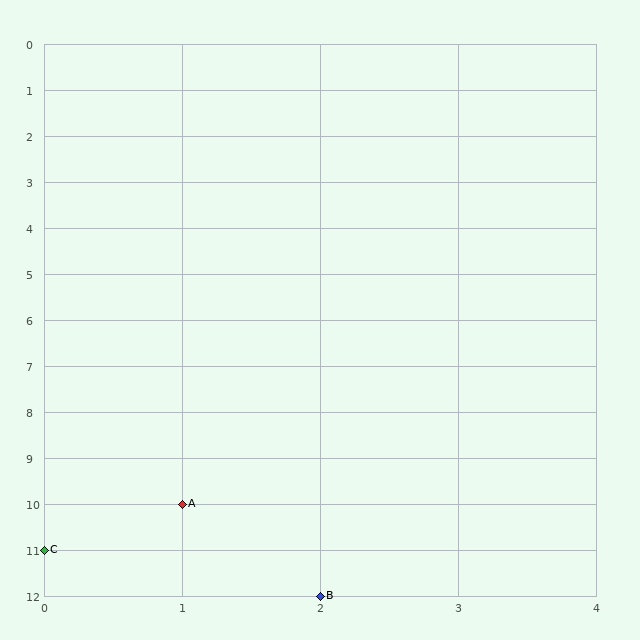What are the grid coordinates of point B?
Point B is at grid coordinates (2, 12).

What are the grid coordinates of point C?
Point C is at grid coordinates (0, 11).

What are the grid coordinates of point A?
Point A is at grid coordinates (1, 10).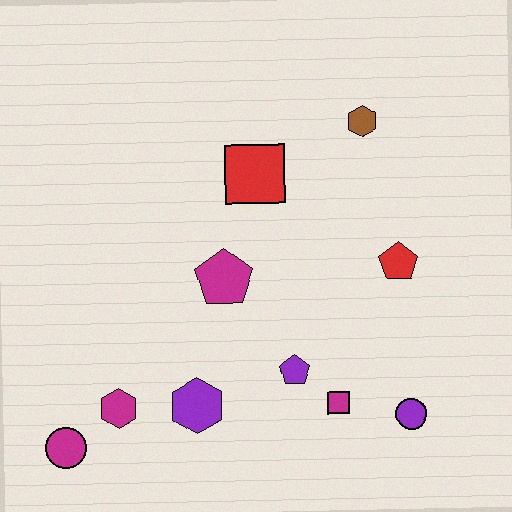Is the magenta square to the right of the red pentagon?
No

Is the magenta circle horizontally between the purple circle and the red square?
No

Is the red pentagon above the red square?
No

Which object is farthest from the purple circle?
The magenta circle is farthest from the purple circle.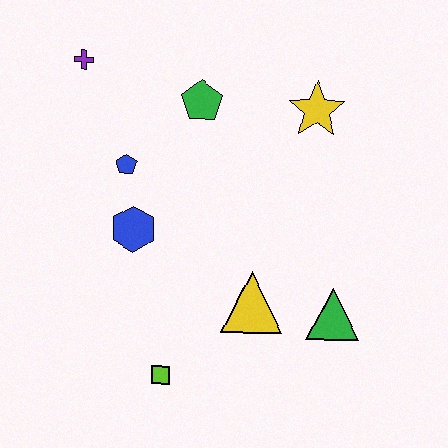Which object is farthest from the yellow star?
The lime square is farthest from the yellow star.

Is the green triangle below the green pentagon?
Yes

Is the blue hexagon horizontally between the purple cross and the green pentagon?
Yes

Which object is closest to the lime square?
The yellow triangle is closest to the lime square.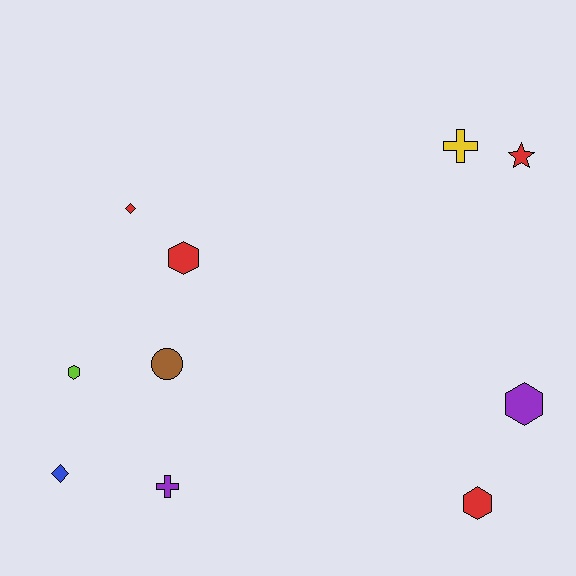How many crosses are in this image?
There are 2 crosses.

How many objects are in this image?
There are 10 objects.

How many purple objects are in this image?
There are 2 purple objects.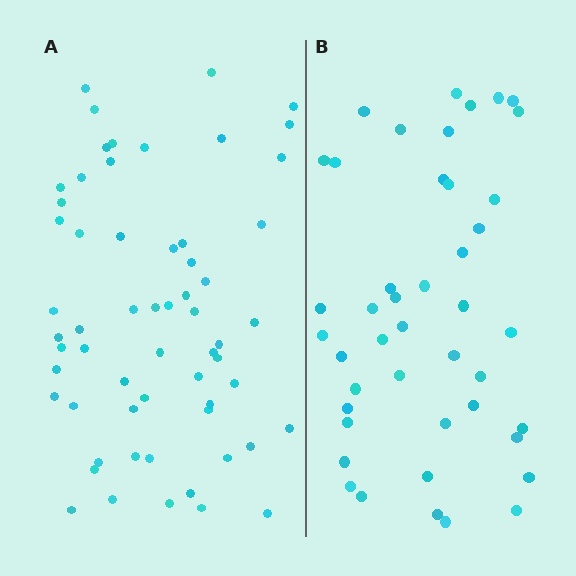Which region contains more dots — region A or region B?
Region A (the left region) has more dots.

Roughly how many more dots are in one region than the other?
Region A has approximately 15 more dots than region B.